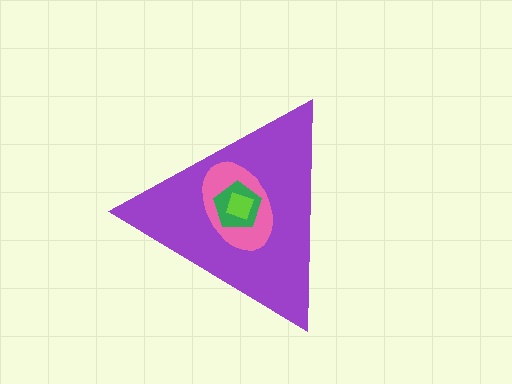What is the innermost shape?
The lime diamond.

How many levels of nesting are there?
4.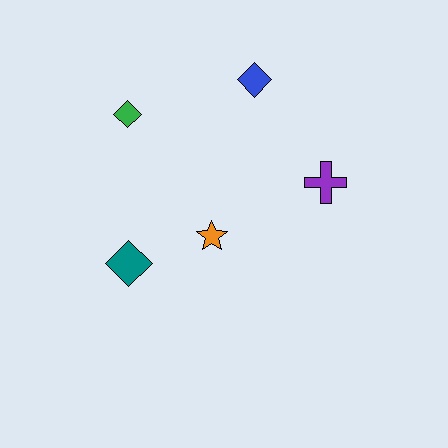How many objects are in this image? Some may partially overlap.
There are 5 objects.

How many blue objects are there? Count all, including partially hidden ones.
There is 1 blue object.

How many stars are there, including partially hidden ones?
There is 1 star.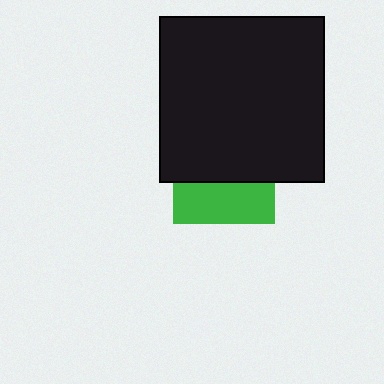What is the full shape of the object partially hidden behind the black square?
The partially hidden object is a green square.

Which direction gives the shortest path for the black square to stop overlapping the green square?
Moving up gives the shortest separation.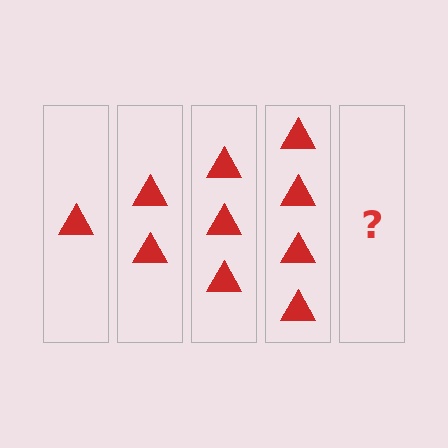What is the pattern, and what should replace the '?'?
The pattern is that each step adds one more triangle. The '?' should be 5 triangles.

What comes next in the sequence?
The next element should be 5 triangles.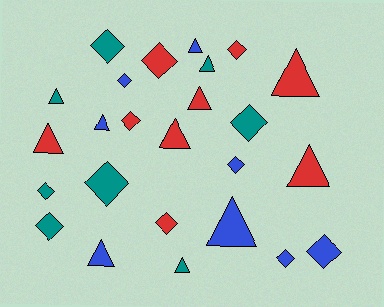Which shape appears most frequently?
Diamond, with 13 objects.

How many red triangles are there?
There are 5 red triangles.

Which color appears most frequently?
Red, with 9 objects.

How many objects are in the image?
There are 25 objects.